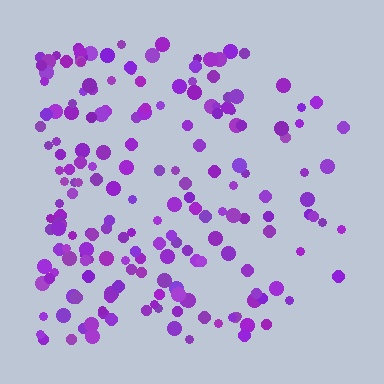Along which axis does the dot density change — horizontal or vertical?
Horizontal.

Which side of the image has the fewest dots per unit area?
The right.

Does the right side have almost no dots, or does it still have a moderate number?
Still a moderate number, just noticeably fewer than the left.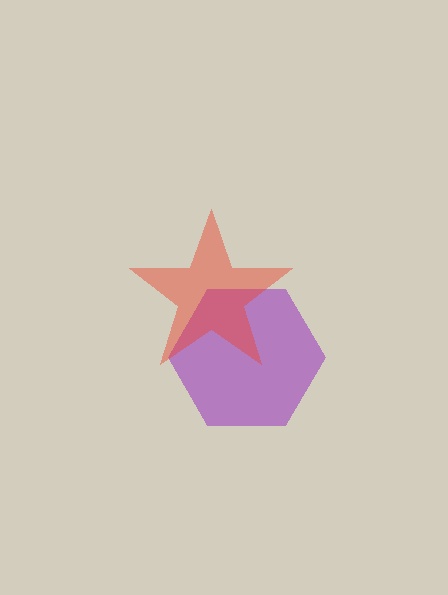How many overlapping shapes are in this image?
There are 2 overlapping shapes in the image.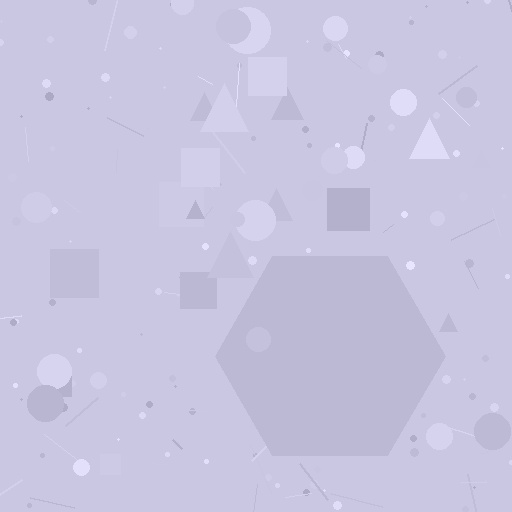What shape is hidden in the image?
A hexagon is hidden in the image.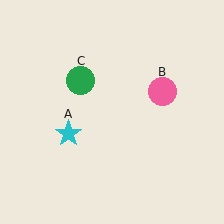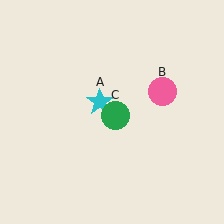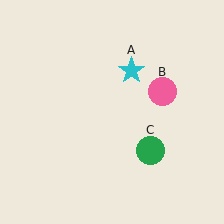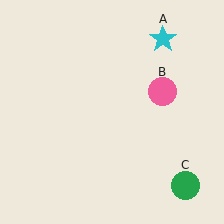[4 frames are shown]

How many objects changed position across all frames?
2 objects changed position: cyan star (object A), green circle (object C).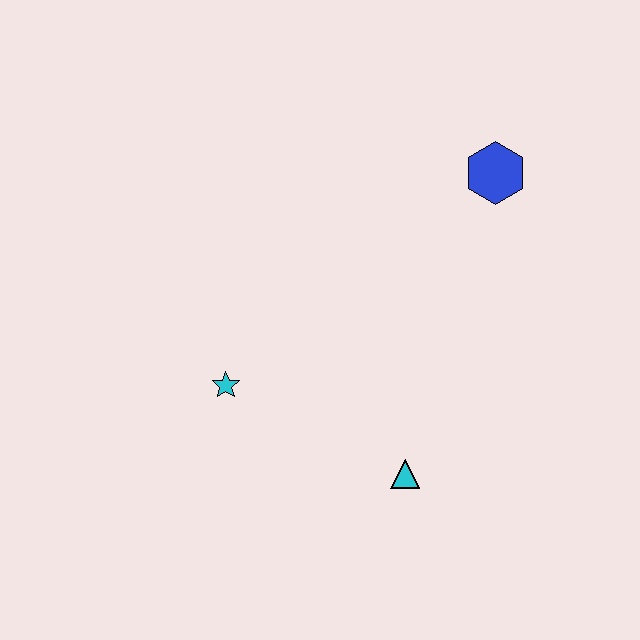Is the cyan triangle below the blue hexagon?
Yes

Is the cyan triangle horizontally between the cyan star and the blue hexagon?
Yes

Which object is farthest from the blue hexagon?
The cyan star is farthest from the blue hexagon.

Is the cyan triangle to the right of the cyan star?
Yes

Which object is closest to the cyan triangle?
The cyan star is closest to the cyan triangle.